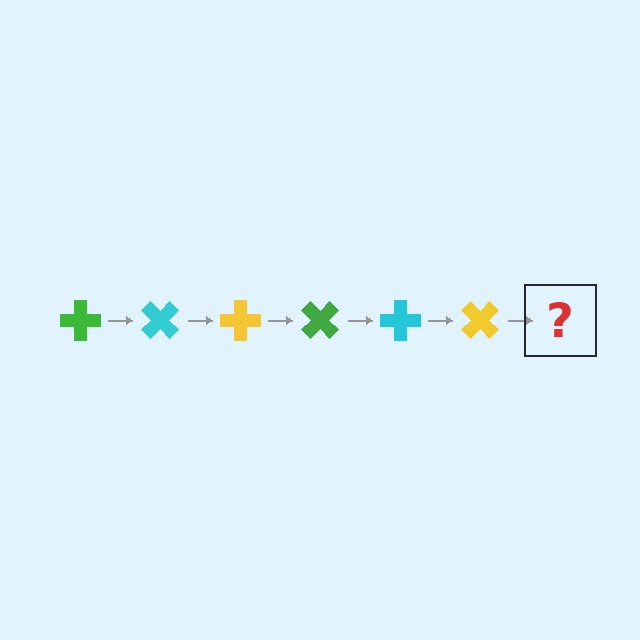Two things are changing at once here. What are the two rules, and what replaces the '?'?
The two rules are that it rotates 45 degrees each step and the color cycles through green, cyan, and yellow. The '?' should be a green cross, rotated 270 degrees from the start.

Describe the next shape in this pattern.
It should be a green cross, rotated 270 degrees from the start.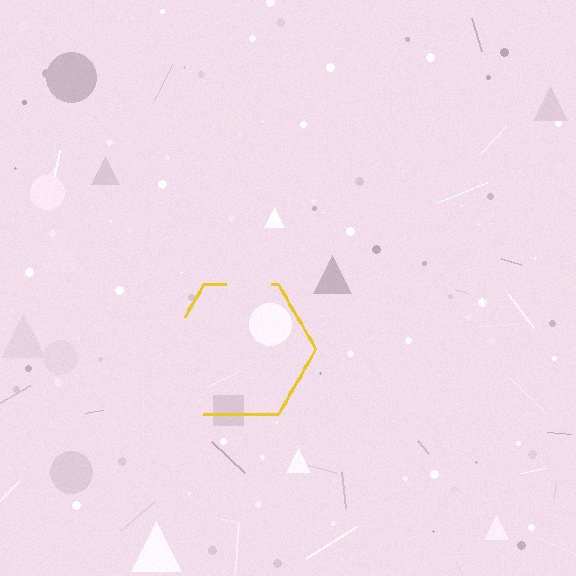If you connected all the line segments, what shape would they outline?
They would outline a hexagon.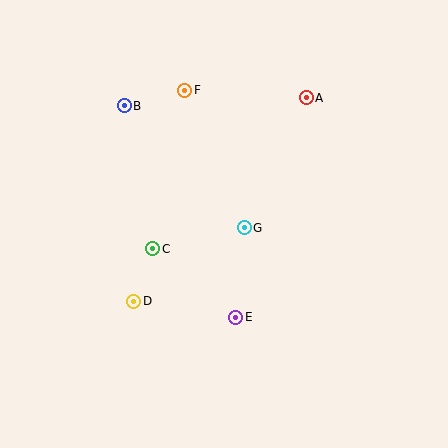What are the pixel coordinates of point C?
Point C is at (153, 249).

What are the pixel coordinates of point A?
Point A is at (306, 98).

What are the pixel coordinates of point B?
Point B is at (124, 106).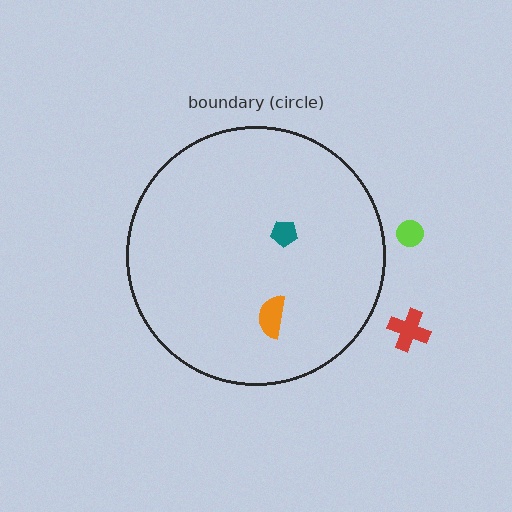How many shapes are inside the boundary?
2 inside, 2 outside.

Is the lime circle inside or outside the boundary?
Outside.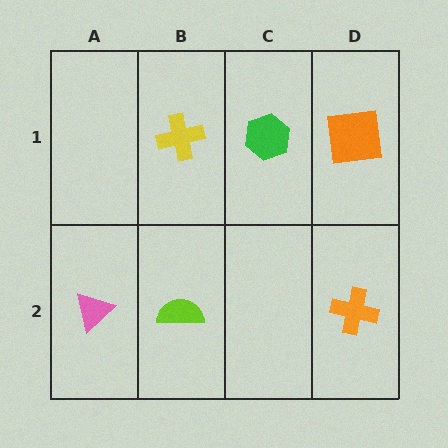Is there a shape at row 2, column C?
No, that cell is empty.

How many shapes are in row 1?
3 shapes.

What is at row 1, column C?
A green hexagon.